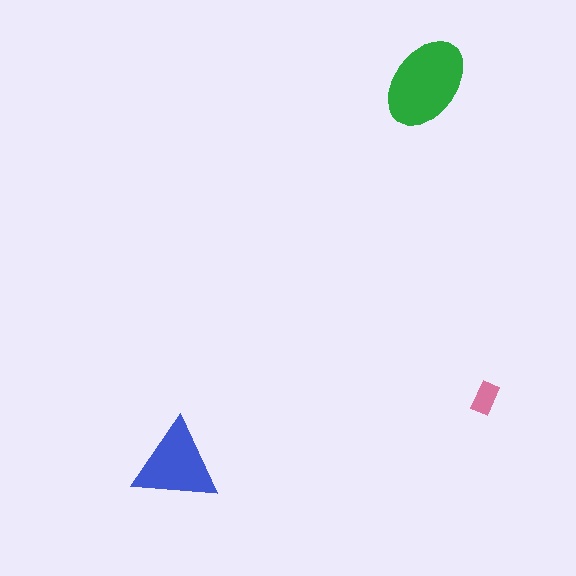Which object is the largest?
The green ellipse.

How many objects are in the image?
There are 3 objects in the image.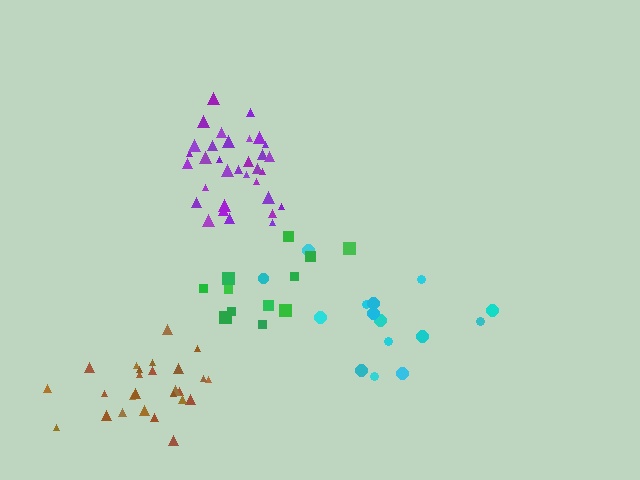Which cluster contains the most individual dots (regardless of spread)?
Purple (33).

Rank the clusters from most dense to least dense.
purple, brown, green, cyan.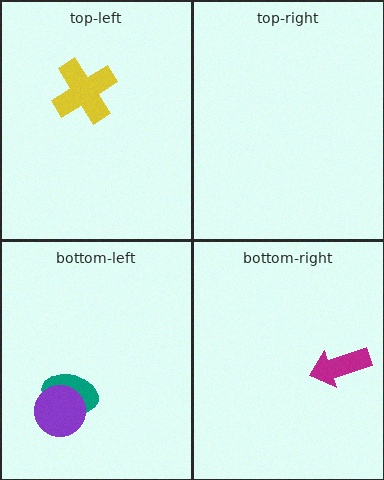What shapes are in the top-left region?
The yellow cross.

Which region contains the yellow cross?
The top-left region.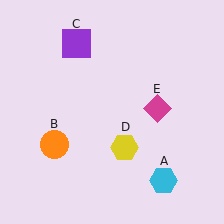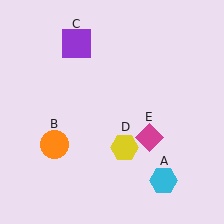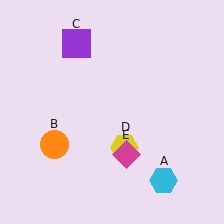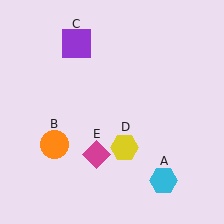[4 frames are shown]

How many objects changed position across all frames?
1 object changed position: magenta diamond (object E).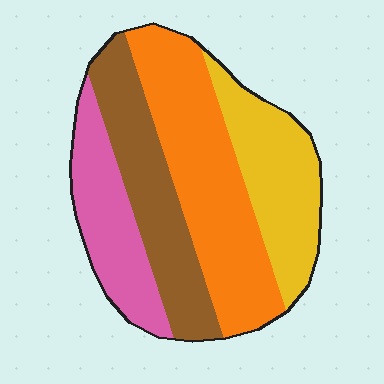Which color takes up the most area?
Orange, at roughly 35%.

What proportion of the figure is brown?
Brown covers about 25% of the figure.